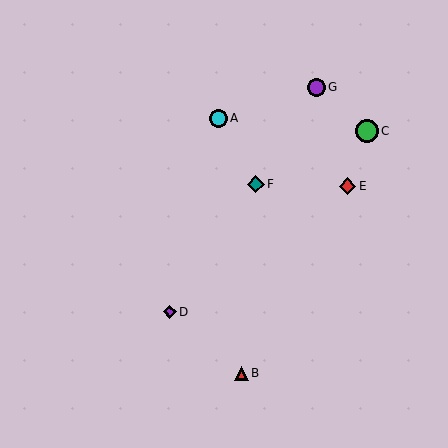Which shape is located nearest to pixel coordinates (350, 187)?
The red diamond (labeled E) at (348, 186) is nearest to that location.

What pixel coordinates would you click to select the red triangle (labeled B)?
Click at (241, 373) to select the red triangle B.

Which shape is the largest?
The green circle (labeled C) is the largest.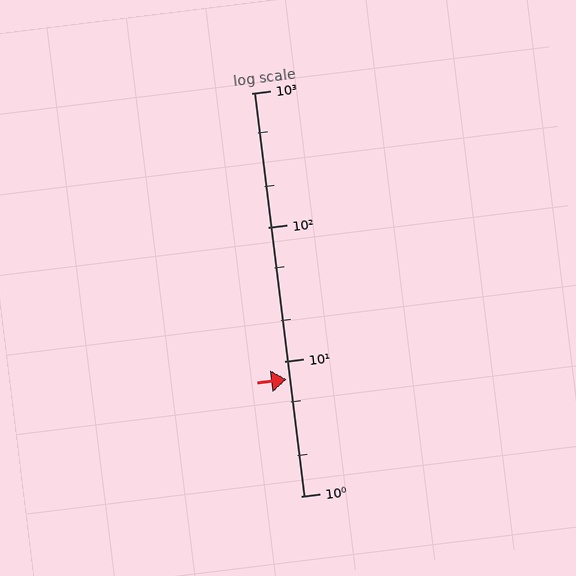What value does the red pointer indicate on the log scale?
The pointer indicates approximately 7.4.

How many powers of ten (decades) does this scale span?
The scale spans 3 decades, from 1 to 1000.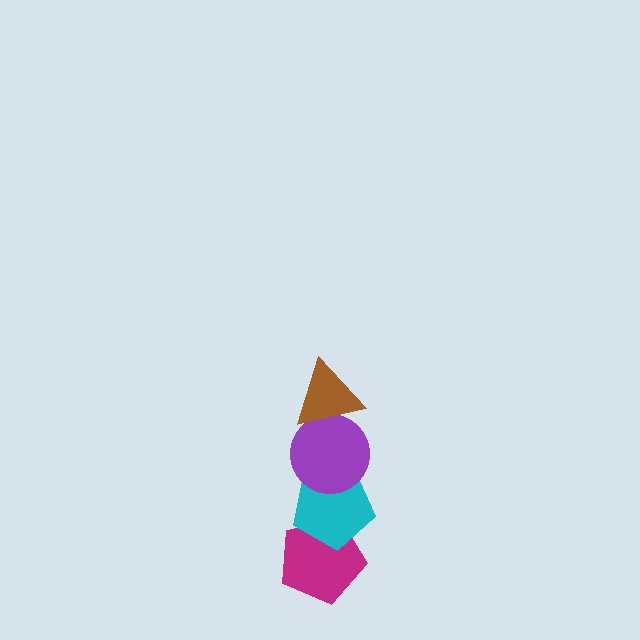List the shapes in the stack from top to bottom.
From top to bottom: the brown triangle, the purple circle, the cyan pentagon, the magenta pentagon.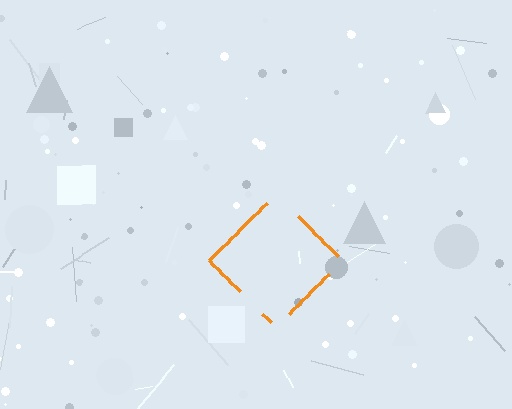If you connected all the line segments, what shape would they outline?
They would outline a diamond.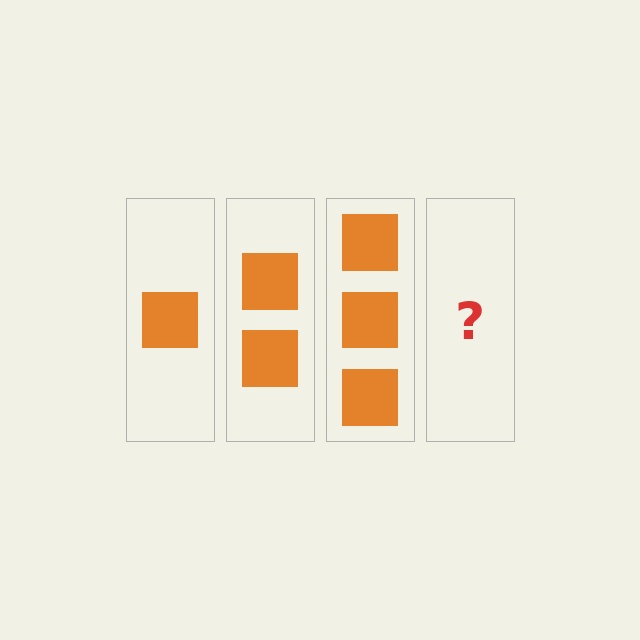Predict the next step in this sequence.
The next step is 4 squares.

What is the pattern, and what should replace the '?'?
The pattern is that each step adds one more square. The '?' should be 4 squares.